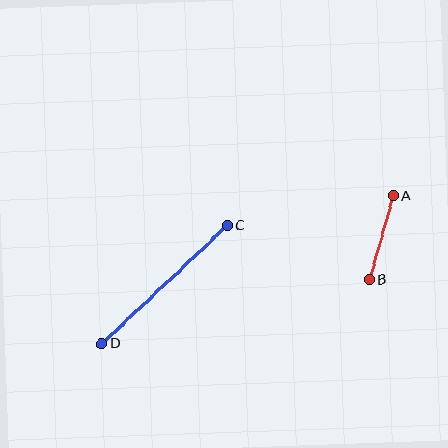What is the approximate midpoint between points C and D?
The midpoint is at approximately (165, 285) pixels.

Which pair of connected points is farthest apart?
Points C and D are farthest apart.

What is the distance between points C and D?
The distance is approximately 172 pixels.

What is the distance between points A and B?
The distance is approximately 87 pixels.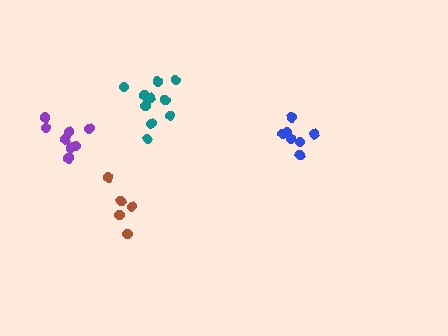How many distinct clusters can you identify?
There are 4 distinct clusters.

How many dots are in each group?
Group 1: 8 dots, Group 2: 7 dots, Group 3: 5 dots, Group 4: 10 dots (30 total).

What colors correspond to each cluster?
The clusters are colored: purple, blue, brown, teal.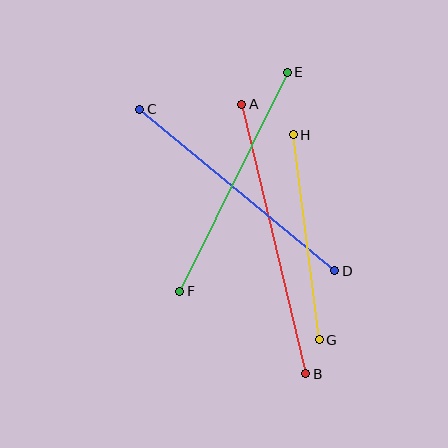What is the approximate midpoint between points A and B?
The midpoint is at approximately (274, 239) pixels.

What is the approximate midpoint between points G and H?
The midpoint is at approximately (306, 237) pixels.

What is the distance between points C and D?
The distance is approximately 253 pixels.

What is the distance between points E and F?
The distance is approximately 244 pixels.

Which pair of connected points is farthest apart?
Points A and B are farthest apart.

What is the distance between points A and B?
The distance is approximately 277 pixels.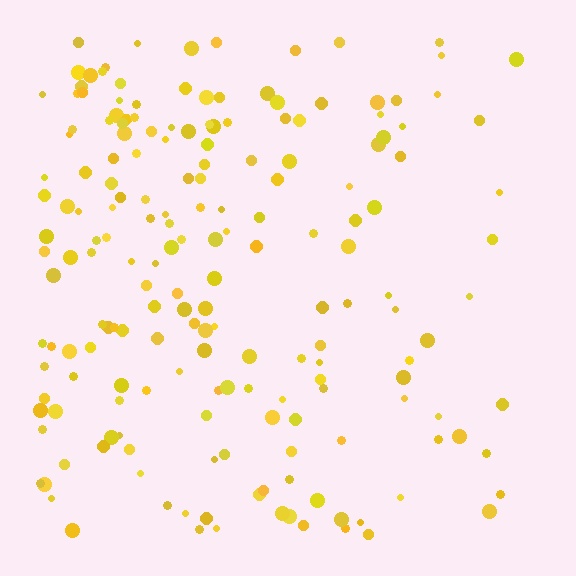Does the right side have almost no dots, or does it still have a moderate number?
Still a moderate number, just noticeably fewer than the left.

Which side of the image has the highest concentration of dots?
The left.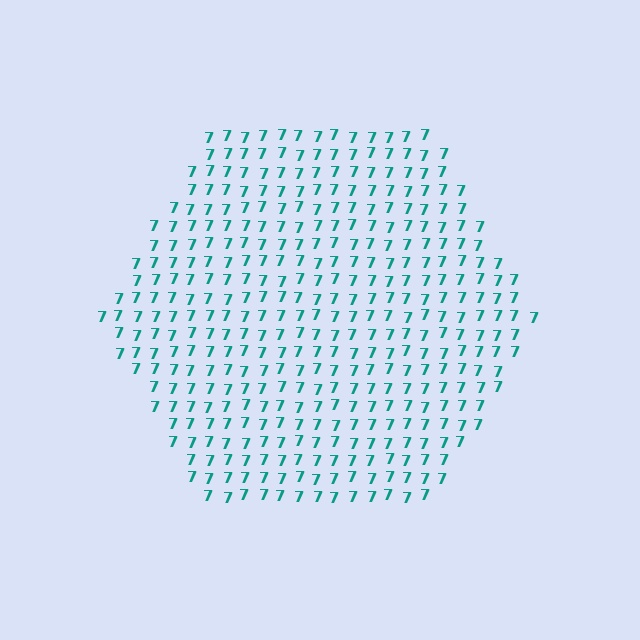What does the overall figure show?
The overall figure shows a hexagon.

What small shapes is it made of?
It is made of small digit 7's.